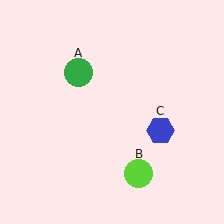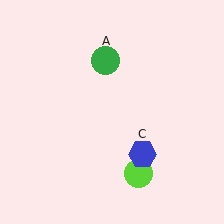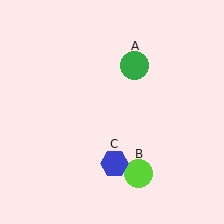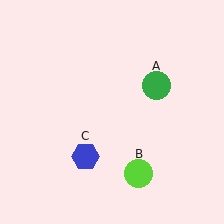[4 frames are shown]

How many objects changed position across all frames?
2 objects changed position: green circle (object A), blue hexagon (object C).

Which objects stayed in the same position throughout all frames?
Lime circle (object B) remained stationary.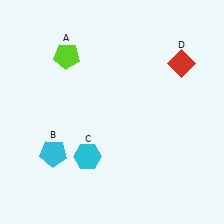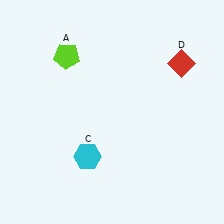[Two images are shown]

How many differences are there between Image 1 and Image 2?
There is 1 difference between the two images.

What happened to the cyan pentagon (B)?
The cyan pentagon (B) was removed in Image 2. It was in the bottom-left area of Image 1.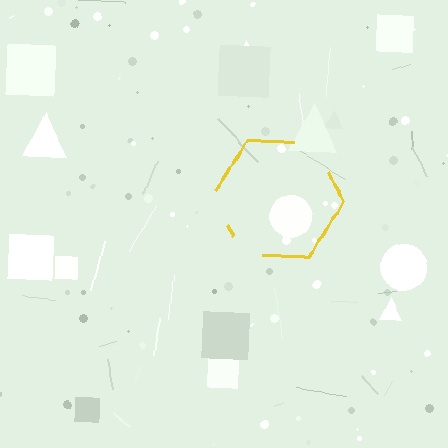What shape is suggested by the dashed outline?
The dashed outline suggests a hexagon.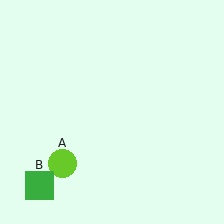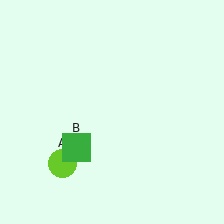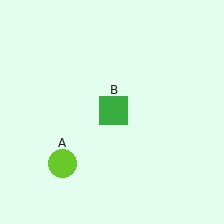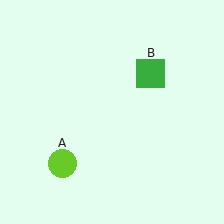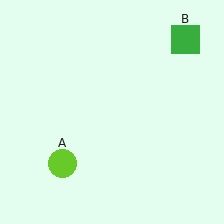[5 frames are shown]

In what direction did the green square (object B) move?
The green square (object B) moved up and to the right.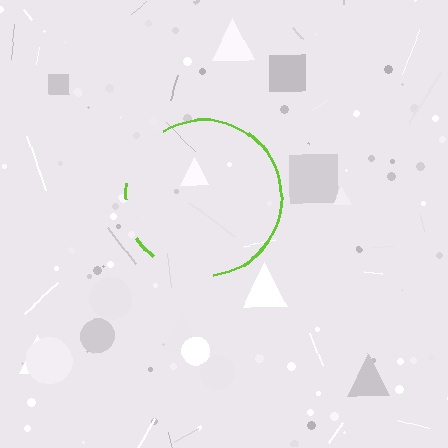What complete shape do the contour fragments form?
The contour fragments form a circle.